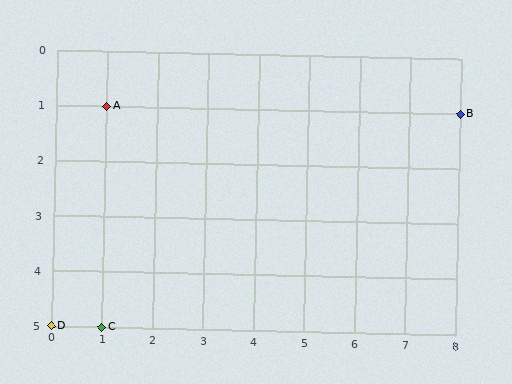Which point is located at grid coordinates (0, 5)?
Point D is at (0, 5).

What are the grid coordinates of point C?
Point C is at grid coordinates (1, 5).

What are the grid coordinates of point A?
Point A is at grid coordinates (1, 1).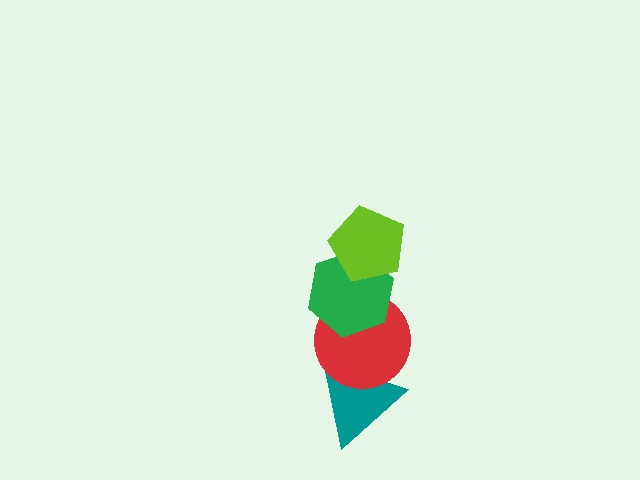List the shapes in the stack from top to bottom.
From top to bottom: the lime pentagon, the green hexagon, the red circle, the teal triangle.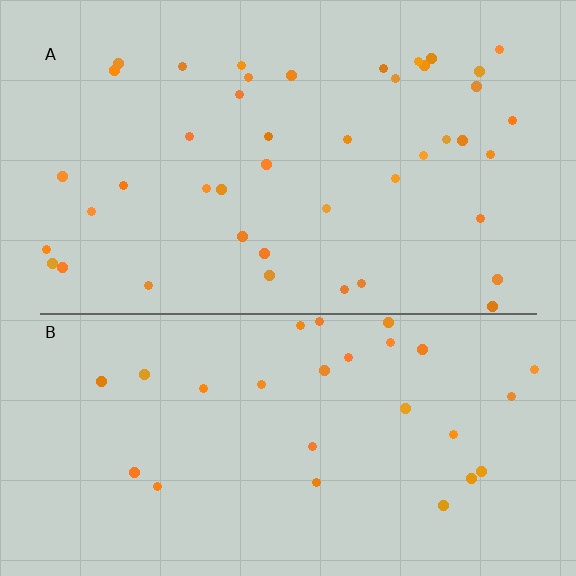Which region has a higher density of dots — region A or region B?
A (the top).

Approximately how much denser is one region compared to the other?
Approximately 1.6× — region A over region B.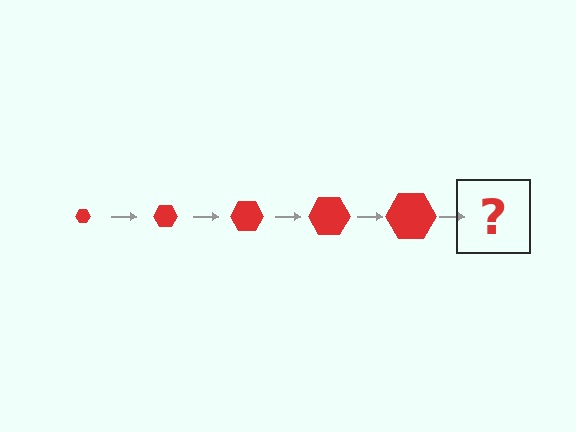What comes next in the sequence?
The next element should be a red hexagon, larger than the previous one.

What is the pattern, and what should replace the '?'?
The pattern is that the hexagon gets progressively larger each step. The '?' should be a red hexagon, larger than the previous one.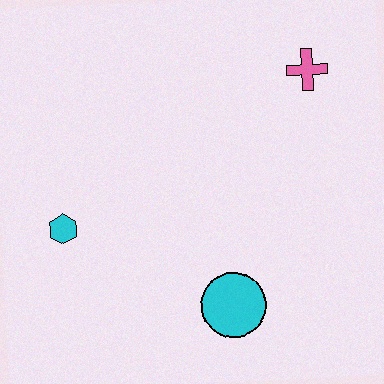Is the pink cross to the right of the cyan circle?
Yes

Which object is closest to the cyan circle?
The cyan hexagon is closest to the cyan circle.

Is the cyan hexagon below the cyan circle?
No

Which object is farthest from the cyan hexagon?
The pink cross is farthest from the cyan hexagon.